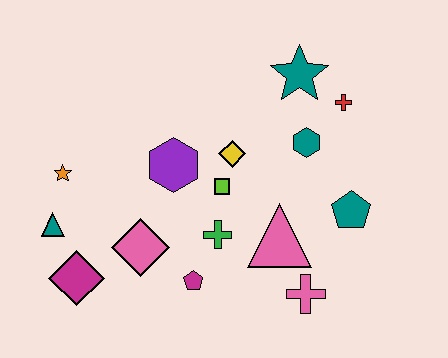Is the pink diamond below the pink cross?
No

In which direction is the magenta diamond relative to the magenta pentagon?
The magenta diamond is to the left of the magenta pentagon.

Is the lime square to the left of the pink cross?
Yes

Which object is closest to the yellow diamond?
The lime square is closest to the yellow diamond.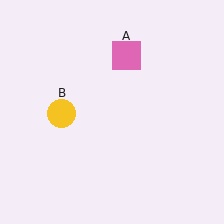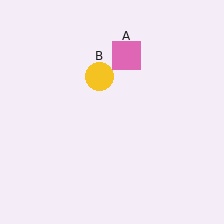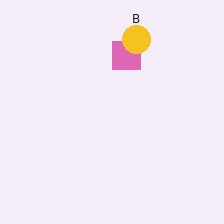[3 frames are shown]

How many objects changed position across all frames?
1 object changed position: yellow circle (object B).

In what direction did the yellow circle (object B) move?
The yellow circle (object B) moved up and to the right.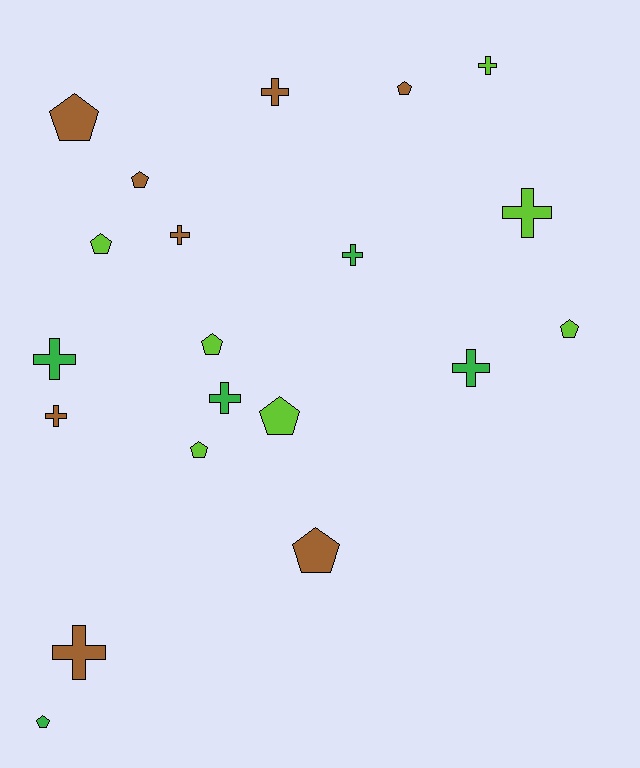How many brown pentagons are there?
There are 4 brown pentagons.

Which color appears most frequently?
Brown, with 8 objects.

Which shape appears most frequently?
Cross, with 10 objects.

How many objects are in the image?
There are 20 objects.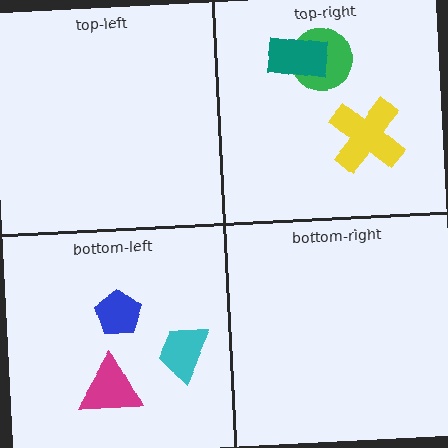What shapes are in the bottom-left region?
The cyan trapezoid, the magenta triangle, the blue pentagon.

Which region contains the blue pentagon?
The bottom-left region.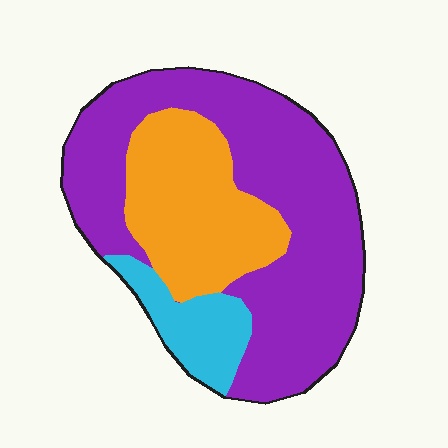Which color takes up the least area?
Cyan, at roughly 10%.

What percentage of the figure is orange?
Orange takes up between a sixth and a third of the figure.